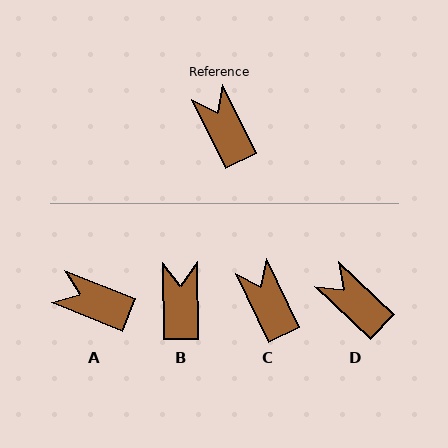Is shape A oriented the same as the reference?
No, it is off by about 43 degrees.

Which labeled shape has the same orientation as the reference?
C.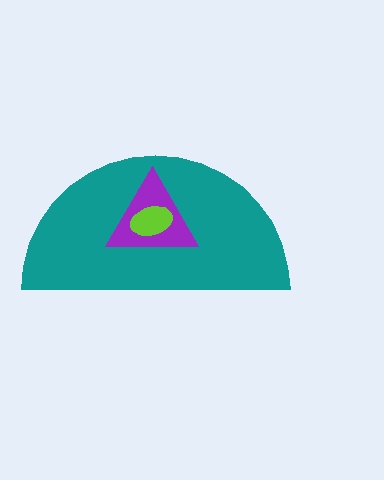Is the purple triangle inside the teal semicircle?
Yes.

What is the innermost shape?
The lime ellipse.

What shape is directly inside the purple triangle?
The lime ellipse.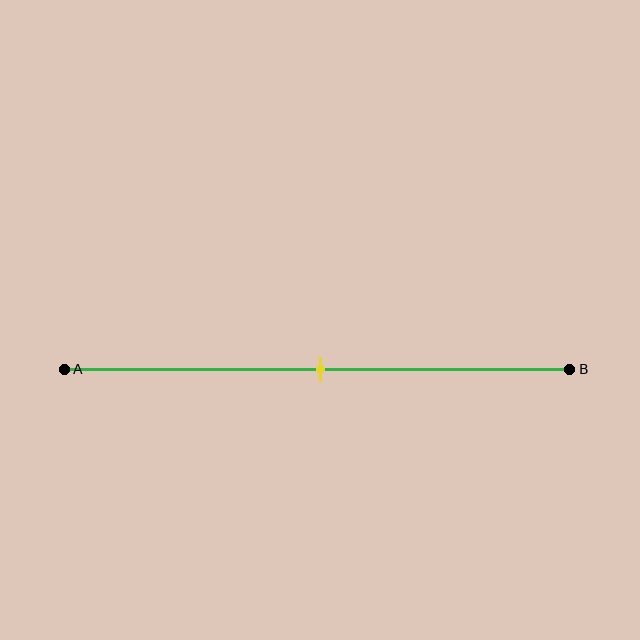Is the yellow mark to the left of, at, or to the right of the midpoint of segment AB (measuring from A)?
The yellow mark is approximately at the midpoint of segment AB.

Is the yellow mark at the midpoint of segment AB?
Yes, the mark is approximately at the midpoint.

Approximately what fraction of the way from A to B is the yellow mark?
The yellow mark is approximately 50% of the way from A to B.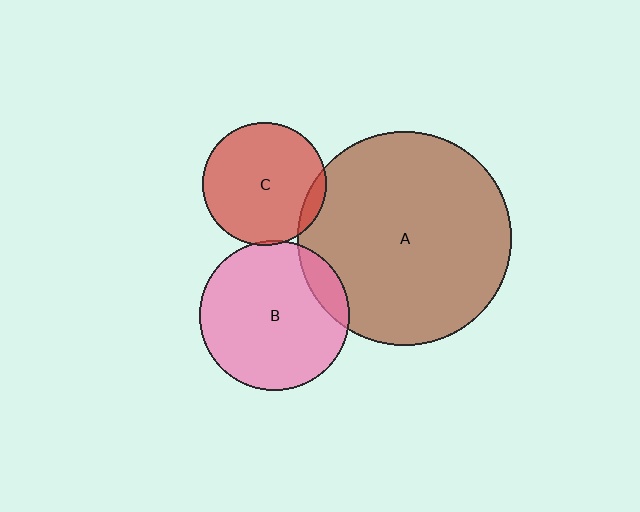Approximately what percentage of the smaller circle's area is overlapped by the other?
Approximately 5%.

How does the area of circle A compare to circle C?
Approximately 3.0 times.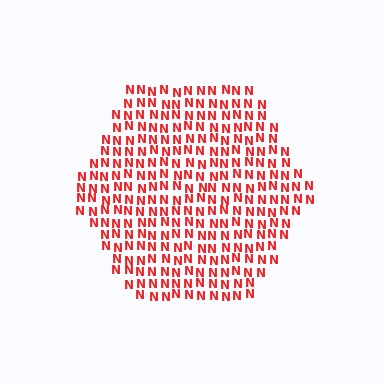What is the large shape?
The large shape is a hexagon.